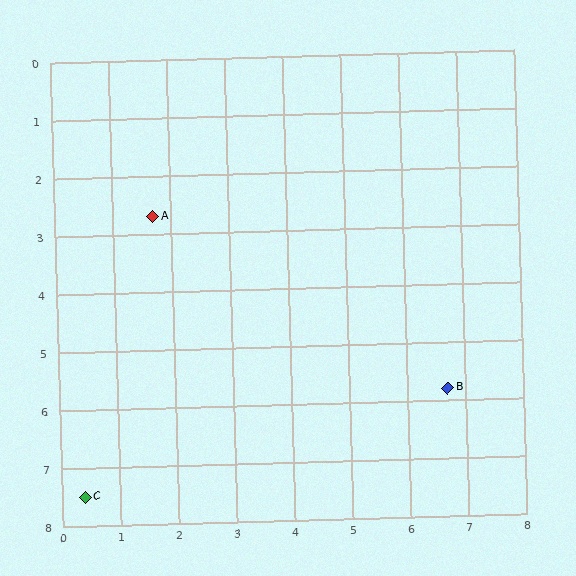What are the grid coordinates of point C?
Point C is at approximately (0.4, 7.5).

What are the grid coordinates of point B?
Point B is at approximately (6.7, 5.8).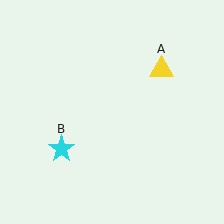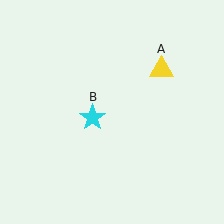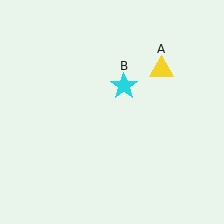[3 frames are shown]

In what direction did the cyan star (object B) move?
The cyan star (object B) moved up and to the right.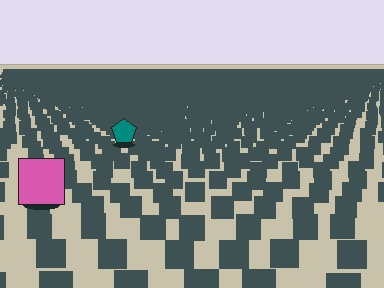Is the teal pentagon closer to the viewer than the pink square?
No. The pink square is closer — you can tell from the texture gradient: the ground texture is coarser near it.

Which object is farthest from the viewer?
The teal pentagon is farthest from the viewer. It appears smaller and the ground texture around it is denser.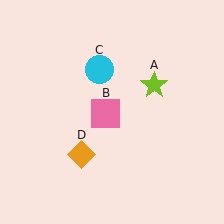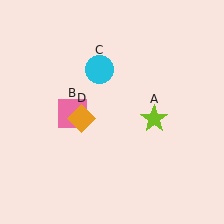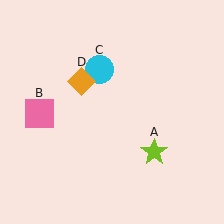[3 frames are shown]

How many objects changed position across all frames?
3 objects changed position: lime star (object A), pink square (object B), orange diamond (object D).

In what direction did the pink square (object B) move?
The pink square (object B) moved left.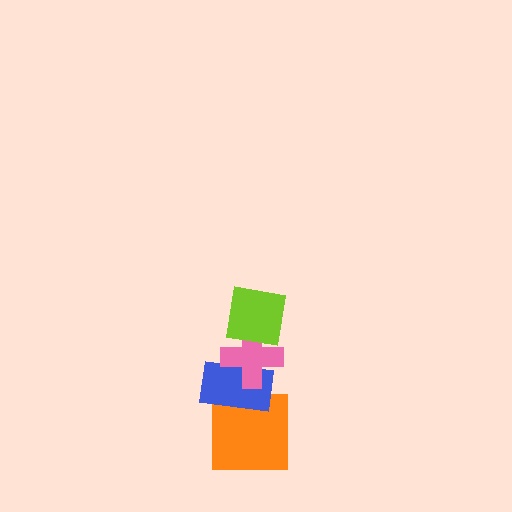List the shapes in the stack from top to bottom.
From top to bottom: the lime square, the pink cross, the blue rectangle, the orange square.